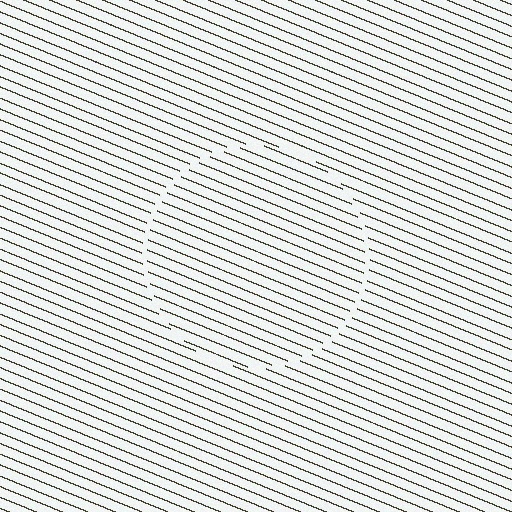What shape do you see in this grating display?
An illusory circle. The interior of the shape contains the same grating, shifted by half a period — the contour is defined by the phase discontinuity where line-ends from the inner and outer gratings abut.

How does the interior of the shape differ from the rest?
The interior of the shape contains the same grating, shifted by half a period — the contour is defined by the phase discontinuity where line-ends from the inner and outer gratings abut.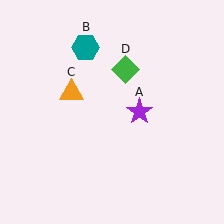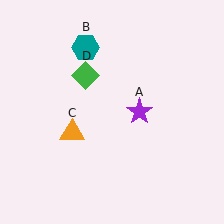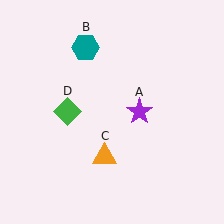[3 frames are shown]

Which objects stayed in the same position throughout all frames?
Purple star (object A) and teal hexagon (object B) remained stationary.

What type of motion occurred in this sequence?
The orange triangle (object C), green diamond (object D) rotated counterclockwise around the center of the scene.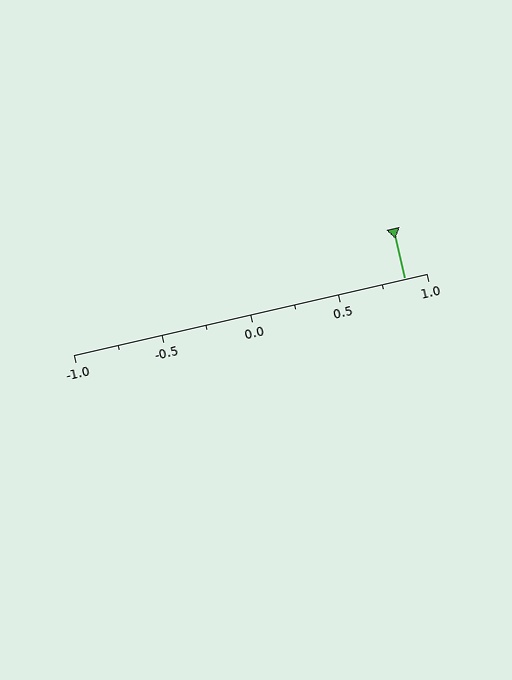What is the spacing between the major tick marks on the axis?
The major ticks are spaced 0.5 apart.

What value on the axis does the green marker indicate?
The marker indicates approximately 0.88.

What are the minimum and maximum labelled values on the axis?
The axis runs from -1.0 to 1.0.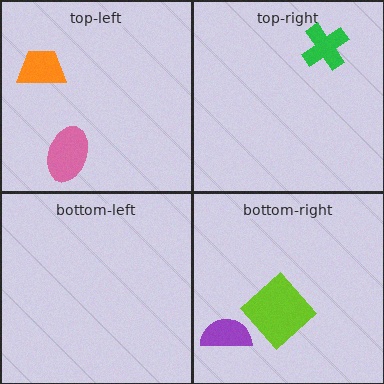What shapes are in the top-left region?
The orange trapezoid, the pink ellipse.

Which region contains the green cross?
The top-right region.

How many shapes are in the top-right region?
1.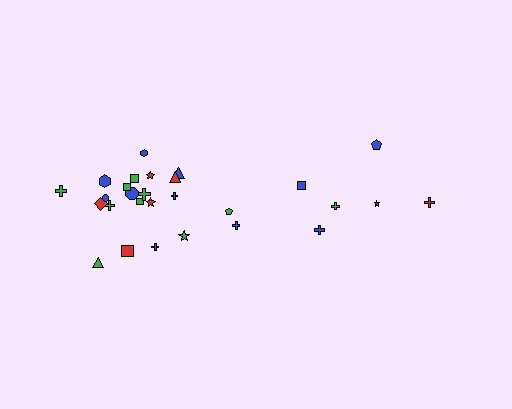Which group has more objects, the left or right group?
The left group.